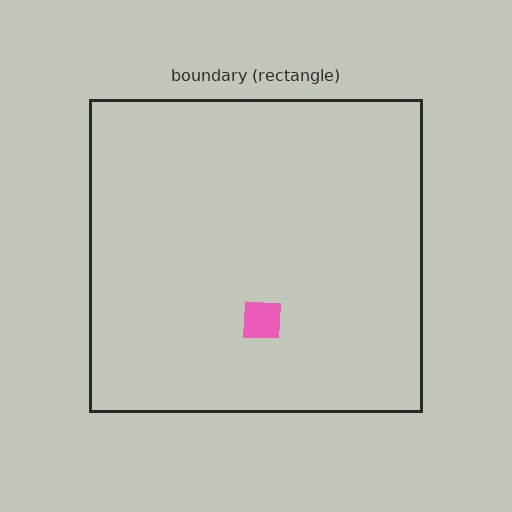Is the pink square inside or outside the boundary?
Inside.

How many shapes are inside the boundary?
1 inside, 0 outside.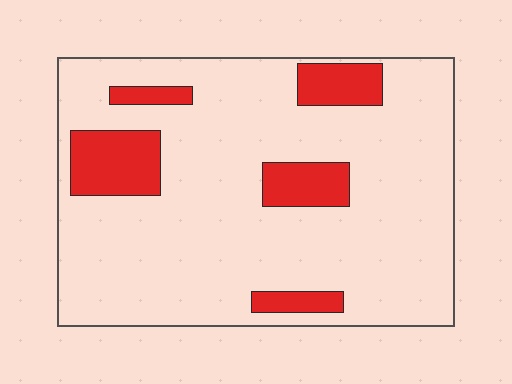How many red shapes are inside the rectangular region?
5.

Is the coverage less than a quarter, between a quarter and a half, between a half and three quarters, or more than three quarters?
Less than a quarter.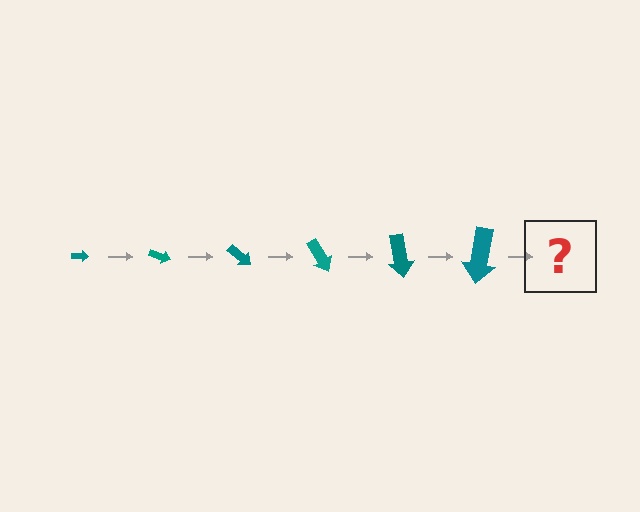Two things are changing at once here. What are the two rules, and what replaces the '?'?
The two rules are that the arrow grows larger each step and it rotates 20 degrees each step. The '?' should be an arrow, larger than the previous one and rotated 120 degrees from the start.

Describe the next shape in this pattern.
It should be an arrow, larger than the previous one and rotated 120 degrees from the start.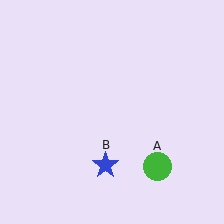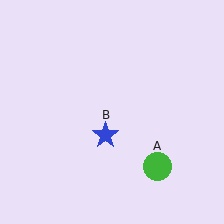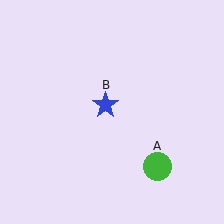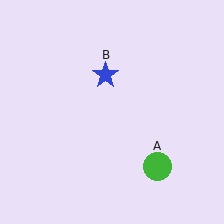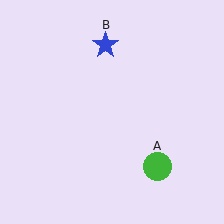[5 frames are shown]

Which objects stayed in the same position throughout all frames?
Green circle (object A) remained stationary.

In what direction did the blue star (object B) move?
The blue star (object B) moved up.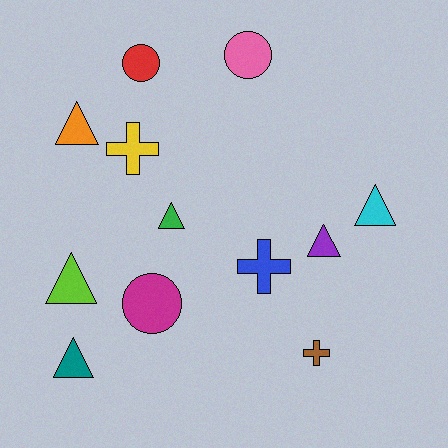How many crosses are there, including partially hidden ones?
There are 3 crosses.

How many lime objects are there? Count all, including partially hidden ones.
There is 1 lime object.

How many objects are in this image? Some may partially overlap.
There are 12 objects.